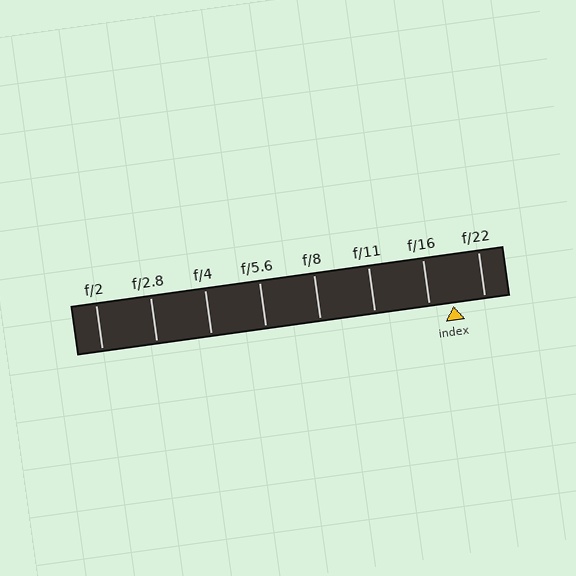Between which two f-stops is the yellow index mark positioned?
The index mark is between f/16 and f/22.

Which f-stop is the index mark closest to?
The index mark is closest to f/16.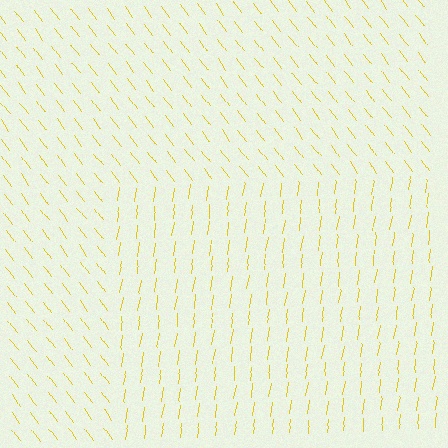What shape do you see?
I see a rectangle.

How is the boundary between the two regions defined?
The boundary is defined purely by a change in line orientation (approximately 45 degrees difference). All lines are the same color and thickness.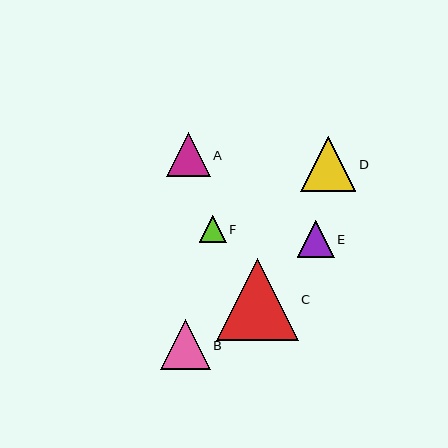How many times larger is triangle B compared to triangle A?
Triangle B is approximately 1.2 times the size of triangle A.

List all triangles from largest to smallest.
From largest to smallest: C, D, B, A, E, F.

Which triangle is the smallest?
Triangle F is the smallest with a size of approximately 27 pixels.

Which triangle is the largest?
Triangle C is the largest with a size of approximately 82 pixels.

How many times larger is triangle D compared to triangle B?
Triangle D is approximately 1.1 times the size of triangle B.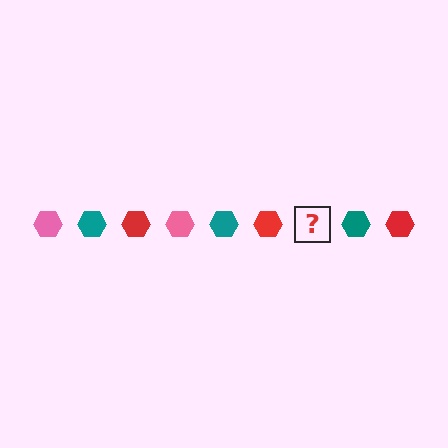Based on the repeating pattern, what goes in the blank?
The blank should be a pink hexagon.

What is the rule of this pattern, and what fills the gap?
The rule is that the pattern cycles through pink, teal, red hexagons. The gap should be filled with a pink hexagon.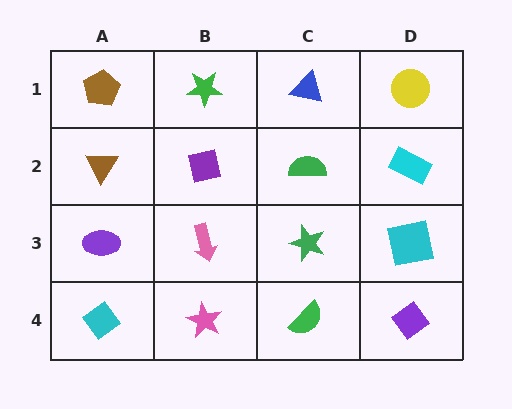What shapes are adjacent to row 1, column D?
A cyan rectangle (row 2, column D), a blue triangle (row 1, column C).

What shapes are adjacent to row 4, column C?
A green star (row 3, column C), a pink star (row 4, column B), a purple diamond (row 4, column D).